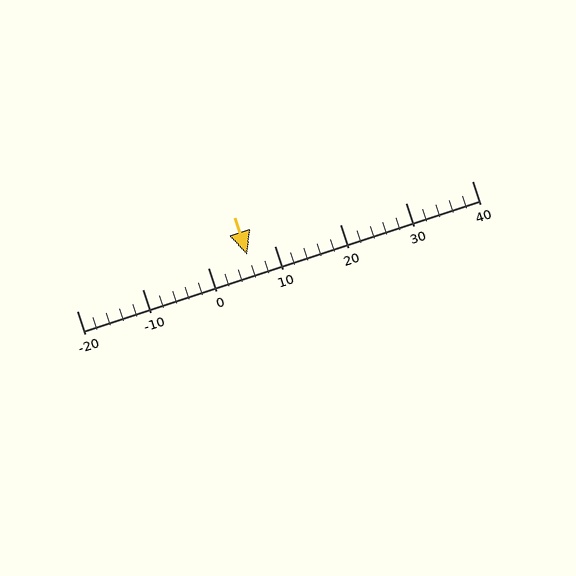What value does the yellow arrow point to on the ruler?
The yellow arrow points to approximately 6.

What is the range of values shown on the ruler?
The ruler shows values from -20 to 40.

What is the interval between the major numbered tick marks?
The major tick marks are spaced 10 units apart.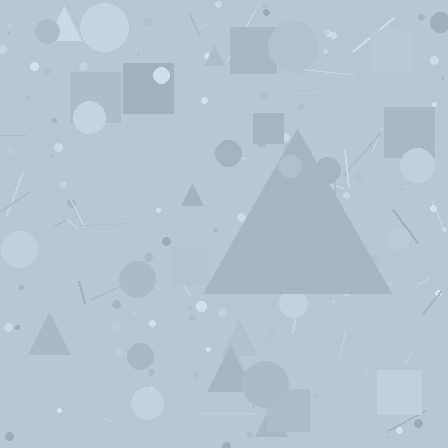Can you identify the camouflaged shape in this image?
The camouflaged shape is a triangle.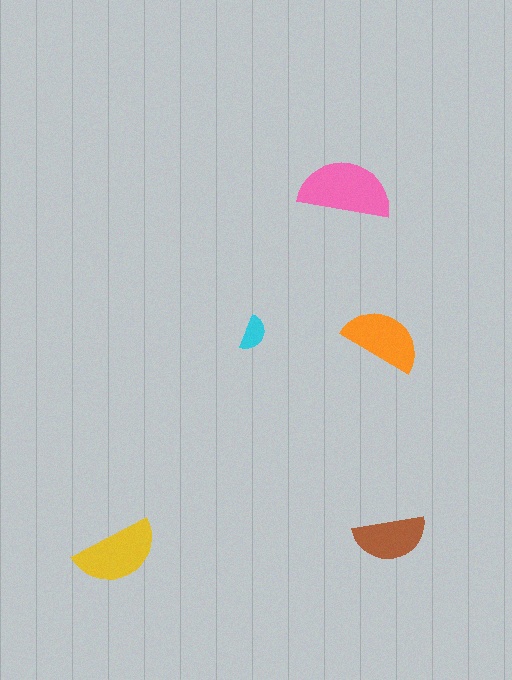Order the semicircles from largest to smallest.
the pink one, the yellow one, the orange one, the brown one, the cyan one.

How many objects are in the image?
There are 5 objects in the image.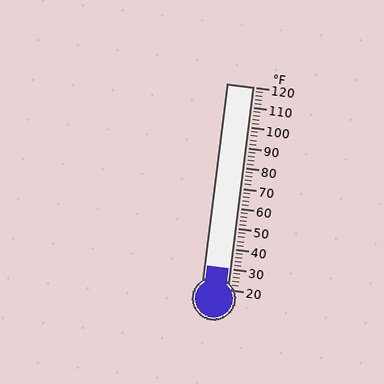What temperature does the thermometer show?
The thermometer shows approximately 30°F.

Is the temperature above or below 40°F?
The temperature is below 40°F.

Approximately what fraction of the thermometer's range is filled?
The thermometer is filled to approximately 10% of its range.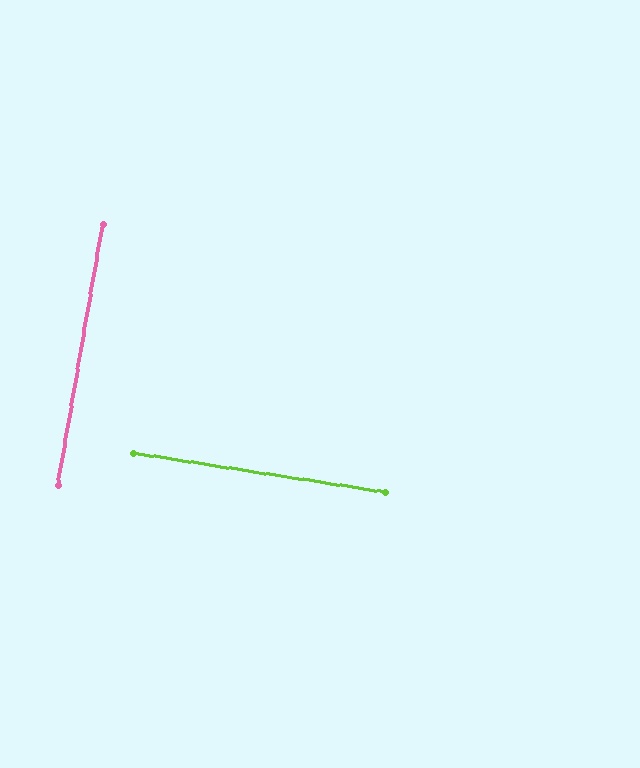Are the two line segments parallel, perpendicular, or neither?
Perpendicular — they meet at approximately 89°.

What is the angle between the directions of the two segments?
Approximately 89 degrees.